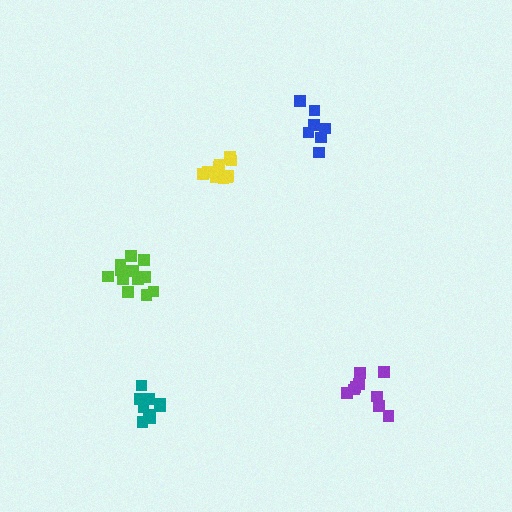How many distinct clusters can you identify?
There are 5 distinct clusters.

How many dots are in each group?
Group 1: 9 dots, Group 2: 12 dots, Group 3: 7 dots, Group 4: 12 dots, Group 5: 9 dots (49 total).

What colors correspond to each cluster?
The clusters are colored: teal, lime, blue, yellow, purple.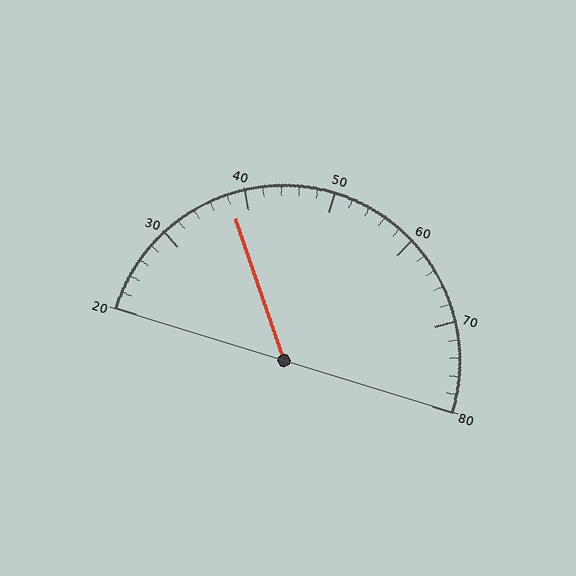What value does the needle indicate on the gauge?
The needle indicates approximately 38.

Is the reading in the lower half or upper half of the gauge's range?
The reading is in the lower half of the range (20 to 80).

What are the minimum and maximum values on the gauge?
The gauge ranges from 20 to 80.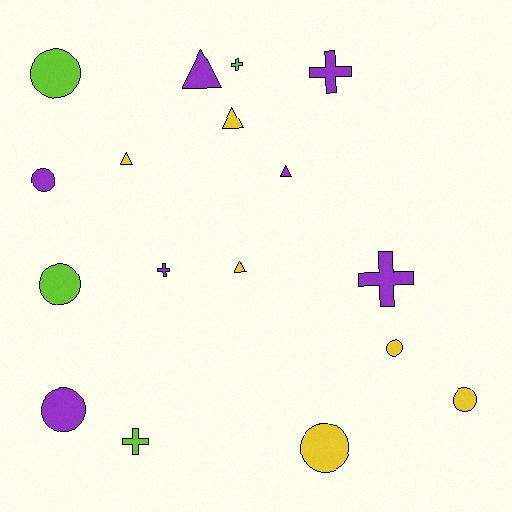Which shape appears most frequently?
Circle, with 7 objects.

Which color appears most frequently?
Purple, with 7 objects.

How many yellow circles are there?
There are 3 yellow circles.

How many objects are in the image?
There are 17 objects.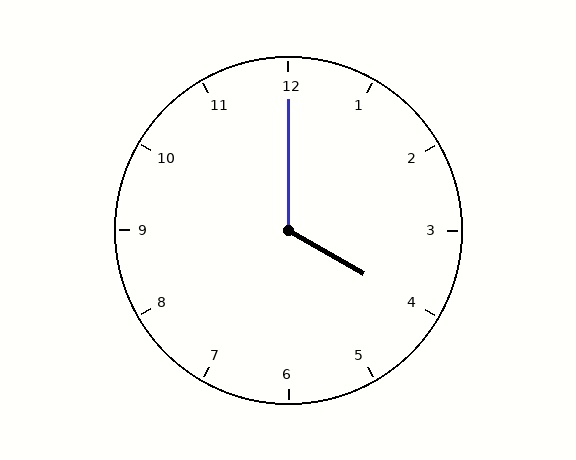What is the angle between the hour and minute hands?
Approximately 120 degrees.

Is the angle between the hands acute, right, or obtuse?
It is obtuse.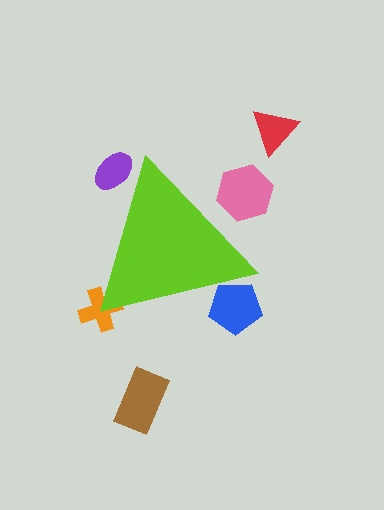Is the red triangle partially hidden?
No, the red triangle is fully visible.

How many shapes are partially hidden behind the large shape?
4 shapes are partially hidden.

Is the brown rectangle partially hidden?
No, the brown rectangle is fully visible.